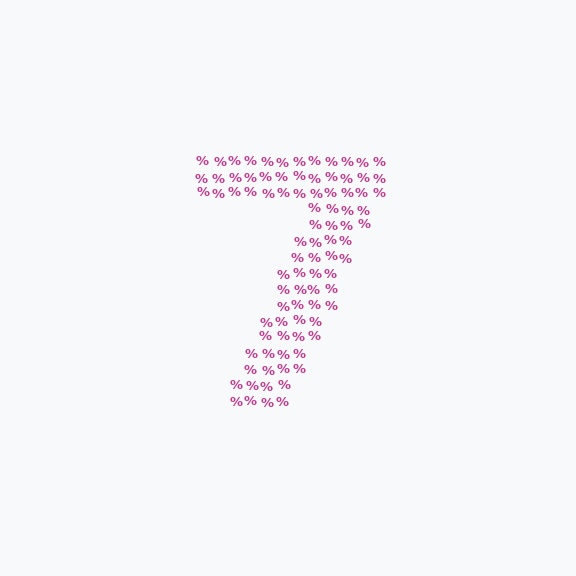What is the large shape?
The large shape is the digit 7.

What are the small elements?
The small elements are percent signs.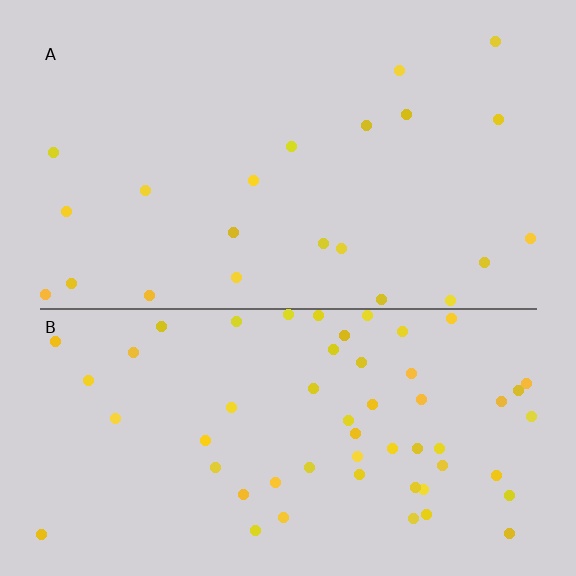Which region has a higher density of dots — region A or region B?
B (the bottom).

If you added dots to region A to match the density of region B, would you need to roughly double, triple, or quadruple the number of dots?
Approximately triple.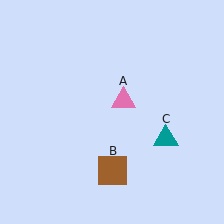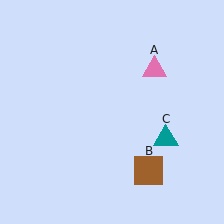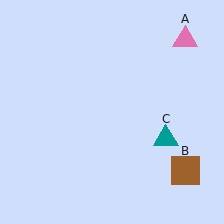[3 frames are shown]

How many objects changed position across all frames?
2 objects changed position: pink triangle (object A), brown square (object B).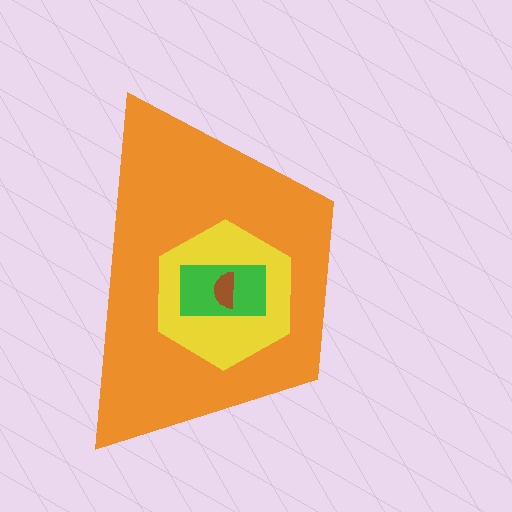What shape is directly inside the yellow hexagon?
The green rectangle.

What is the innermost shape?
The brown semicircle.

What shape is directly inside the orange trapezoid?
The yellow hexagon.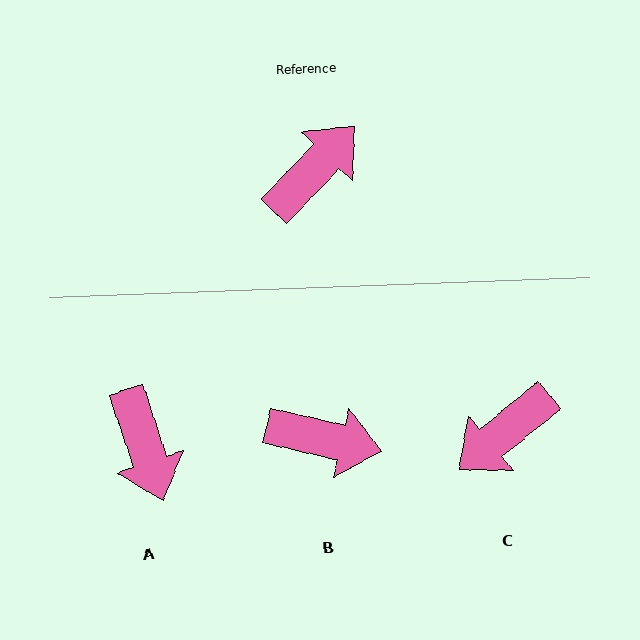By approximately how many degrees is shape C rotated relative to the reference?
Approximately 173 degrees counter-clockwise.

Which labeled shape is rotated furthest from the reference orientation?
C, about 173 degrees away.